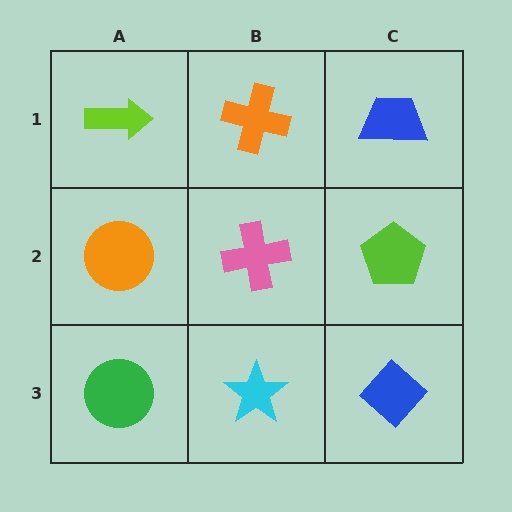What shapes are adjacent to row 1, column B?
A pink cross (row 2, column B), a lime arrow (row 1, column A), a blue trapezoid (row 1, column C).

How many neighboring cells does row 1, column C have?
2.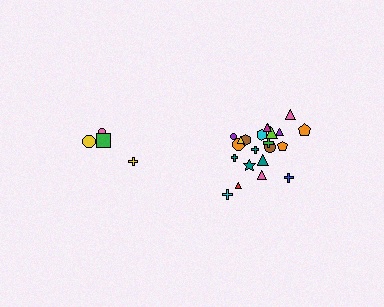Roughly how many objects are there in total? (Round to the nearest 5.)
Roughly 25 objects in total.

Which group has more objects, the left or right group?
The right group.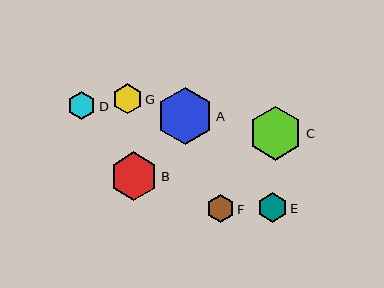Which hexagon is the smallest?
Hexagon F is the smallest with a size of approximately 28 pixels.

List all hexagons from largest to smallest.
From largest to smallest: A, C, B, G, E, D, F.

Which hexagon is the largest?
Hexagon A is the largest with a size of approximately 57 pixels.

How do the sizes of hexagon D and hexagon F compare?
Hexagon D and hexagon F are approximately the same size.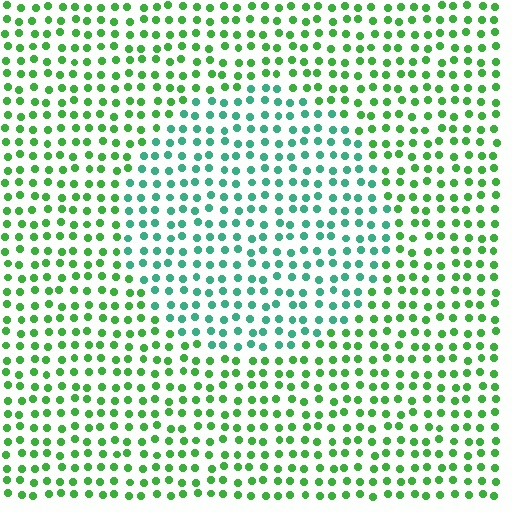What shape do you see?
I see a circle.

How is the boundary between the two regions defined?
The boundary is defined purely by a slight shift in hue (about 38 degrees). Spacing, size, and orientation are identical on both sides.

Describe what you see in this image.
The image is filled with small green elements in a uniform arrangement. A circle-shaped region is visible where the elements are tinted to a slightly different hue, forming a subtle color boundary.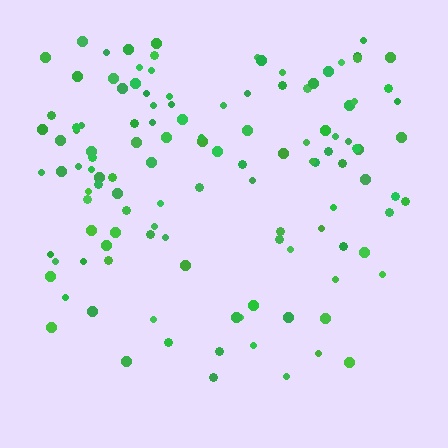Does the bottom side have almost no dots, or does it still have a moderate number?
Still a moderate number, just noticeably fewer than the top.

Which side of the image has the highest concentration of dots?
The top.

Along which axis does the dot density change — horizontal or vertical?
Vertical.